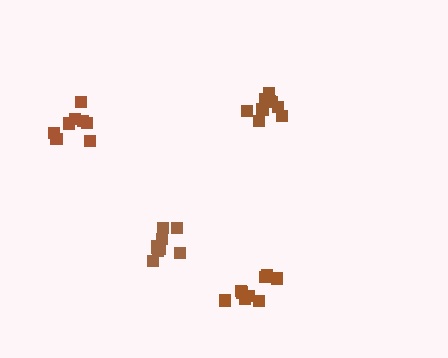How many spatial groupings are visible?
There are 4 spatial groupings.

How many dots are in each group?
Group 1: 9 dots, Group 2: 9 dots, Group 3: 10 dots, Group 4: 8 dots (36 total).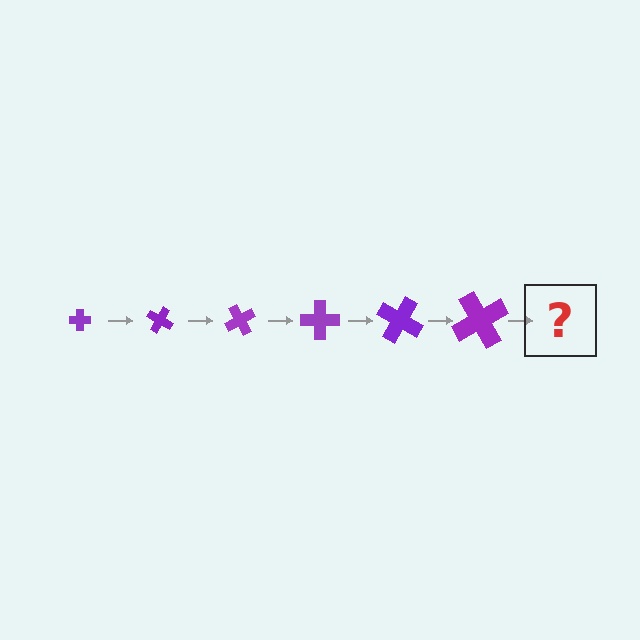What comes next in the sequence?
The next element should be a cross, larger than the previous one and rotated 180 degrees from the start.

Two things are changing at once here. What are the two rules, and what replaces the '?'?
The two rules are that the cross grows larger each step and it rotates 30 degrees each step. The '?' should be a cross, larger than the previous one and rotated 180 degrees from the start.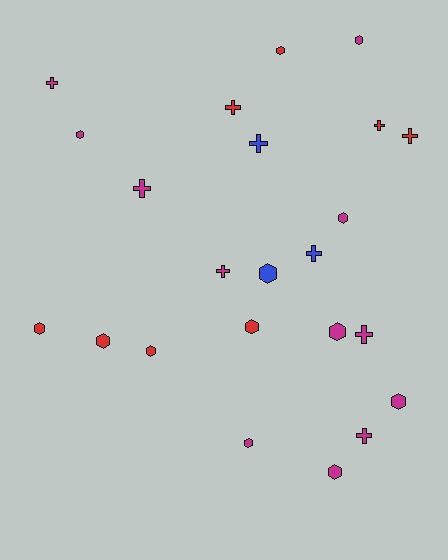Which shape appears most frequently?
Hexagon, with 13 objects.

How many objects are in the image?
There are 23 objects.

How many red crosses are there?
There are 3 red crosses.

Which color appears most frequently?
Magenta, with 12 objects.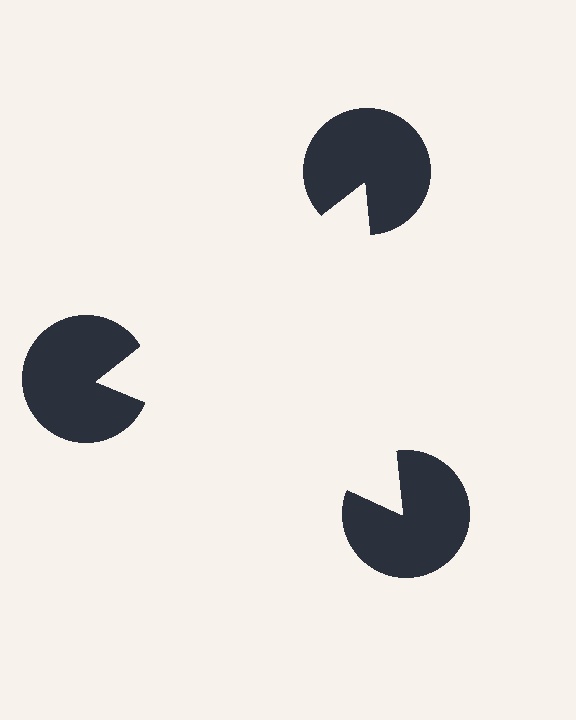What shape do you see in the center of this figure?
An illusory triangle — its edges are inferred from the aligned wedge cuts in the pac-man discs, not physically drawn.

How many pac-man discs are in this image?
There are 3 — one at each vertex of the illusory triangle.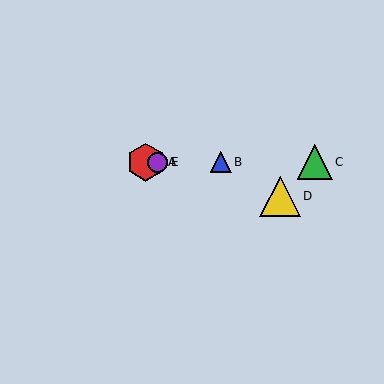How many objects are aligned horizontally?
4 objects (A, B, C, E) are aligned horizontally.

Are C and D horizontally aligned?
No, C is at y≈162 and D is at y≈196.